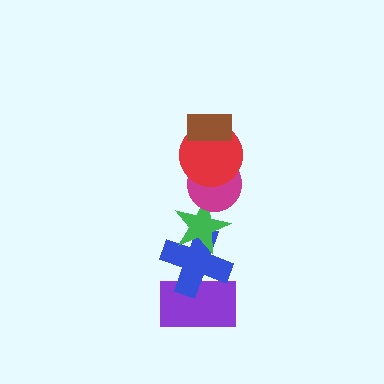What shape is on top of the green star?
The magenta circle is on top of the green star.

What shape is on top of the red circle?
The brown rectangle is on top of the red circle.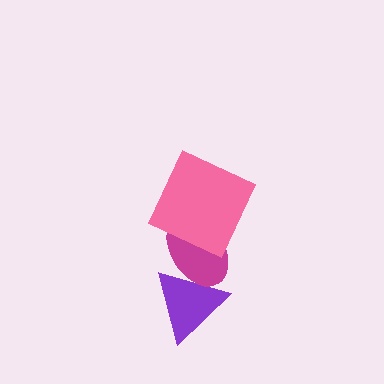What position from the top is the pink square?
The pink square is 1st from the top.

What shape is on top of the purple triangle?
The magenta ellipse is on top of the purple triangle.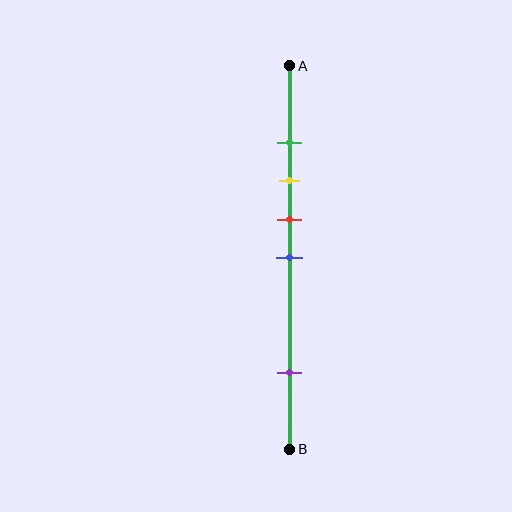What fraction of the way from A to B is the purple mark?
The purple mark is approximately 80% (0.8) of the way from A to B.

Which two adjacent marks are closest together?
The green and yellow marks are the closest adjacent pair.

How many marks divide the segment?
There are 5 marks dividing the segment.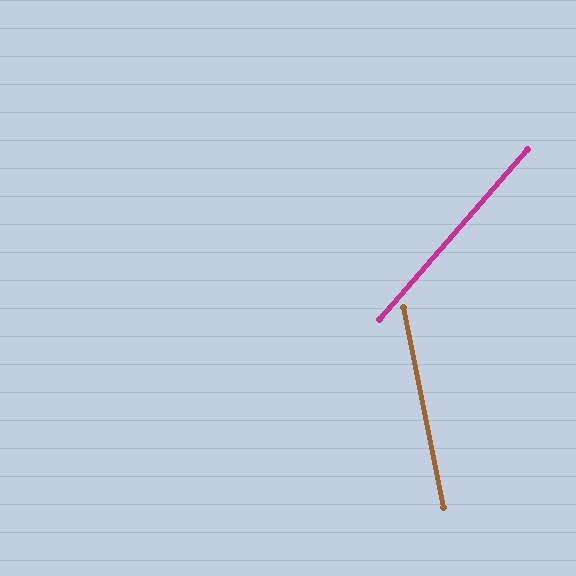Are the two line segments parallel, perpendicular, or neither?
Neither parallel nor perpendicular — they differ by about 52°.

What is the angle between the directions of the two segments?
Approximately 52 degrees.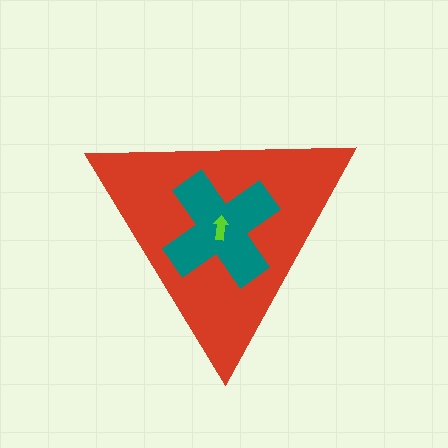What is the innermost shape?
The lime arrow.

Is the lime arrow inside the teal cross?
Yes.